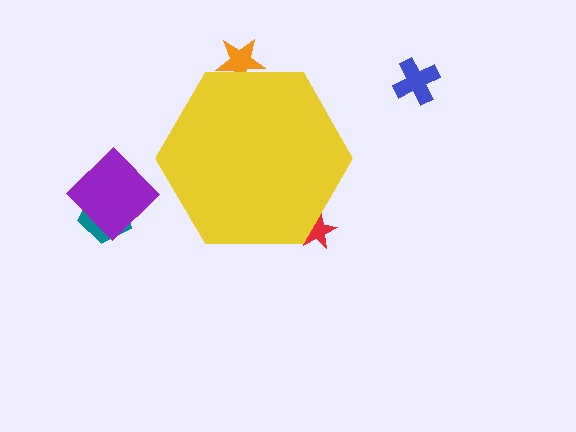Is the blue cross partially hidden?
No, the blue cross is fully visible.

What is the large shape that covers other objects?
A yellow hexagon.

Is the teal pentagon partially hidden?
No, the teal pentagon is fully visible.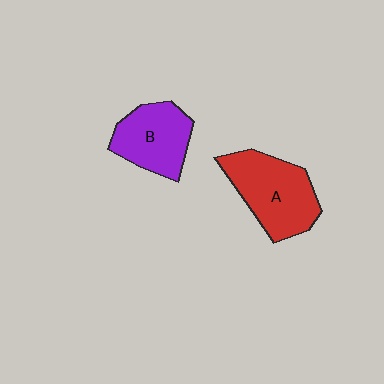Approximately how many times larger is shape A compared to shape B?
Approximately 1.3 times.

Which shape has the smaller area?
Shape B (purple).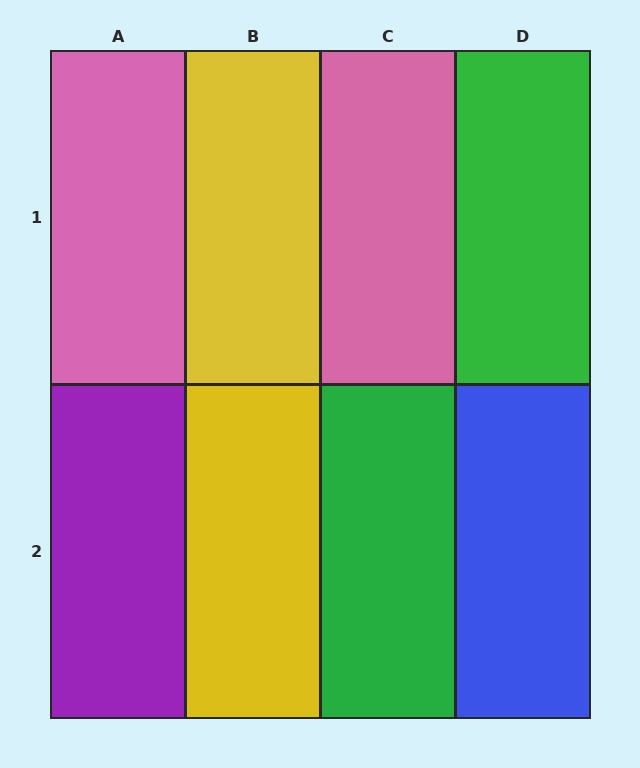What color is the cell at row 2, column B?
Yellow.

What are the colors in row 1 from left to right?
Pink, yellow, pink, green.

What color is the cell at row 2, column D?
Blue.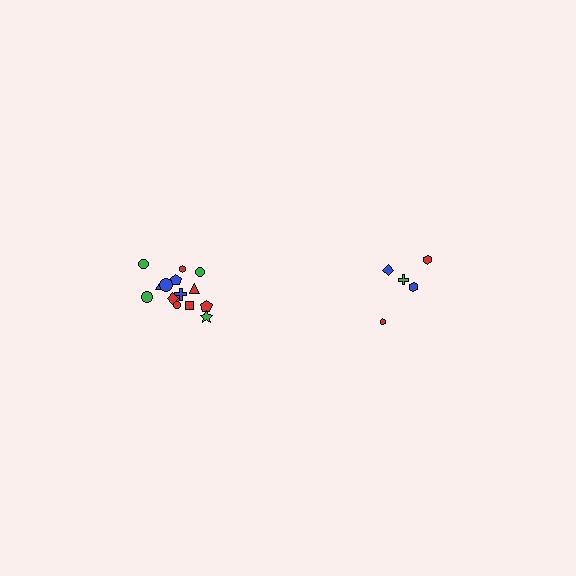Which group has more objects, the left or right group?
The left group.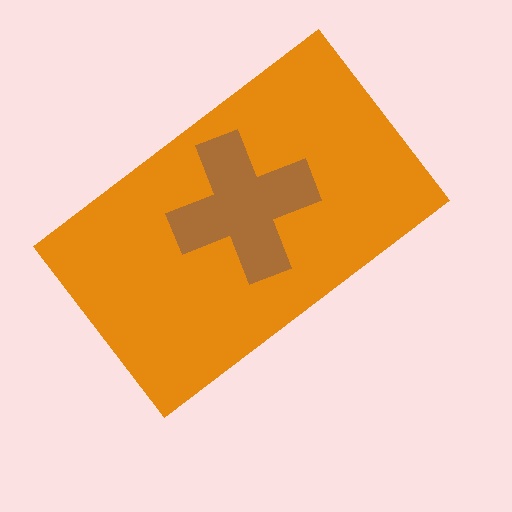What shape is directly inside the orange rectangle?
The brown cross.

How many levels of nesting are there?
2.